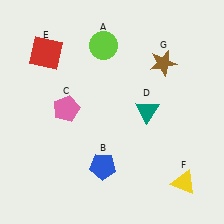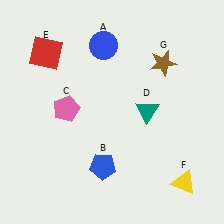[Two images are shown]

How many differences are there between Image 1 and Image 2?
There is 1 difference between the two images.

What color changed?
The circle (A) changed from lime in Image 1 to blue in Image 2.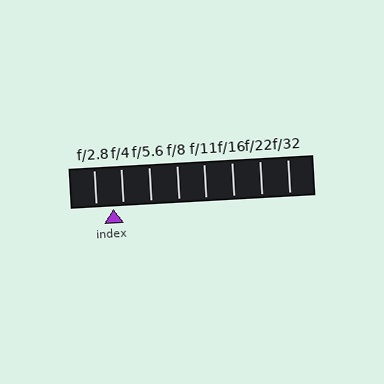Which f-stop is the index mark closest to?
The index mark is closest to f/4.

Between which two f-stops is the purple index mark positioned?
The index mark is between f/2.8 and f/4.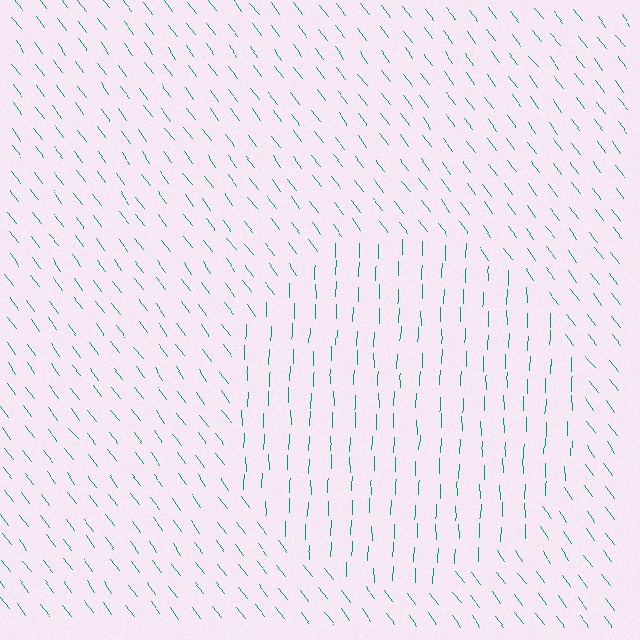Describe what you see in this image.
The image is filled with small teal line segments. A circle region in the image has lines oriented differently from the surrounding lines, creating a visible texture boundary.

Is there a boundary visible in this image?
Yes, there is a texture boundary formed by a change in line orientation.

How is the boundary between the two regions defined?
The boundary is defined purely by a change in line orientation (approximately 37 degrees difference). All lines are the same color and thickness.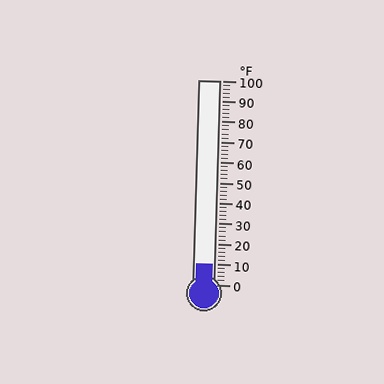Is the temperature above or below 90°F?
The temperature is below 90°F.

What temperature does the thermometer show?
The thermometer shows approximately 10°F.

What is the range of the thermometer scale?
The thermometer scale ranges from 0°F to 100°F.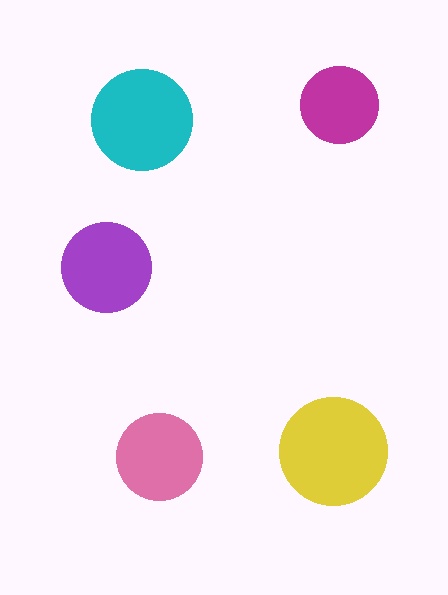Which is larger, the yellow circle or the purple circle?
The yellow one.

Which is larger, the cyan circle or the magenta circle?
The cyan one.